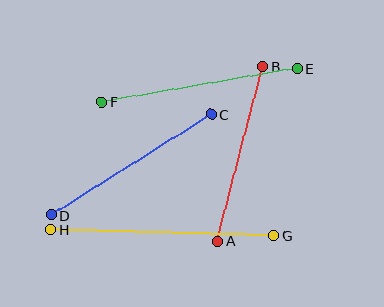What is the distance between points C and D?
The distance is approximately 189 pixels.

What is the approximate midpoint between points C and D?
The midpoint is at approximately (132, 165) pixels.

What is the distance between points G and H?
The distance is approximately 223 pixels.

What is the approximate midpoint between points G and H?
The midpoint is at approximately (162, 233) pixels.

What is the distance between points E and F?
The distance is approximately 198 pixels.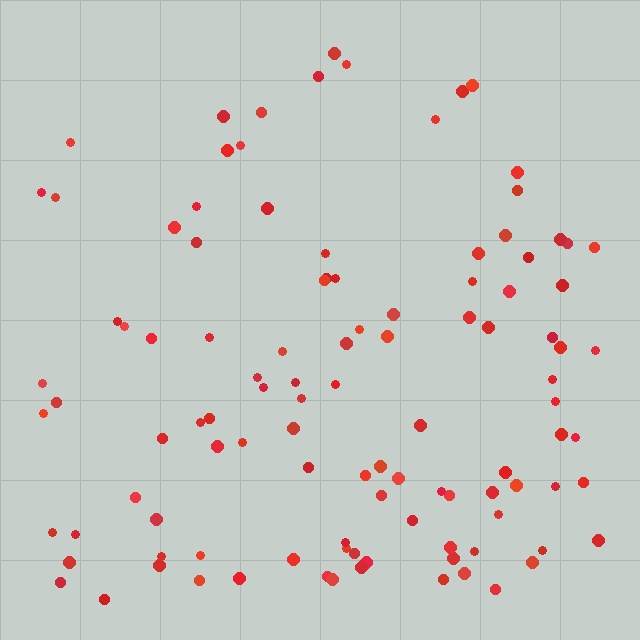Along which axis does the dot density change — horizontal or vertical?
Vertical.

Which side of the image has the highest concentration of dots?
The bottom.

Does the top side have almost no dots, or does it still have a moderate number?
Still a moderate number, just noticeably fewer than the bottom.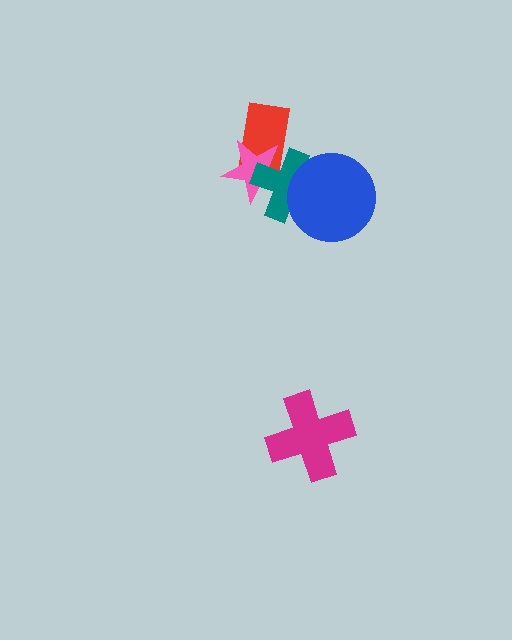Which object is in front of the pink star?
The teal cross is in front of the pink star.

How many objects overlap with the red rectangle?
2 objects overlap with the red rectangle.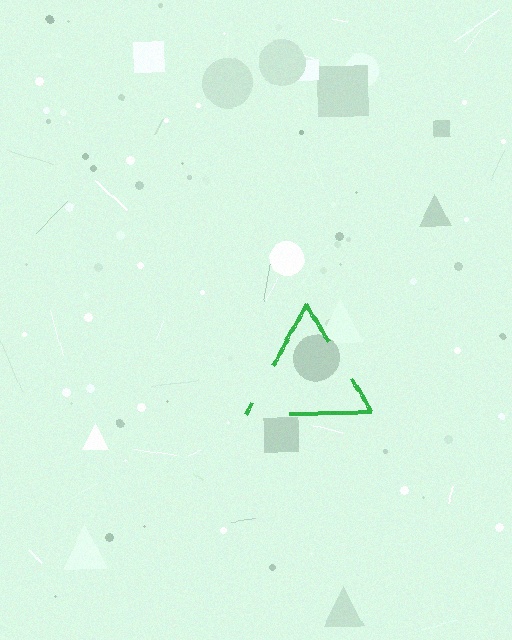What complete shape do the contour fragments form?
The contour fragments form a triangle.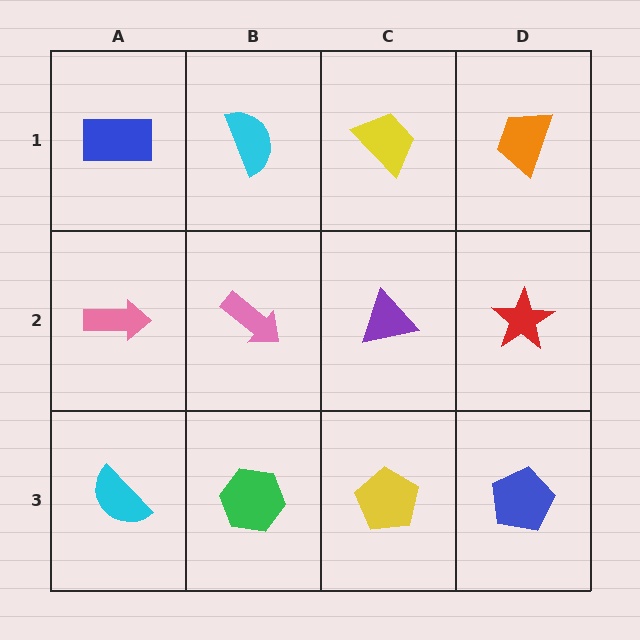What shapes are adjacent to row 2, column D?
An orange trapezoid (row 1, column D), a blue pentagon (row 3, column D), a purple triangle (row 2, column C).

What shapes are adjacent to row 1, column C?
A purple triangle (row 2, column C), a cyan semicircle (row 1, column B), an orange trapezoid (row 1, column D).